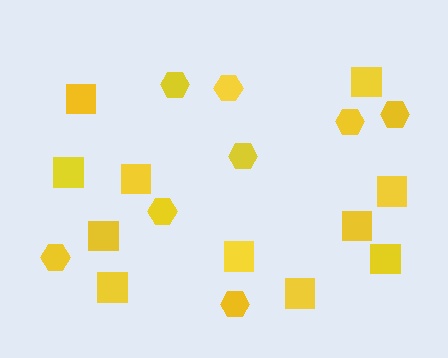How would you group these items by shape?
There are 2 groups: one group of squares (11) and one group of hexagons (8).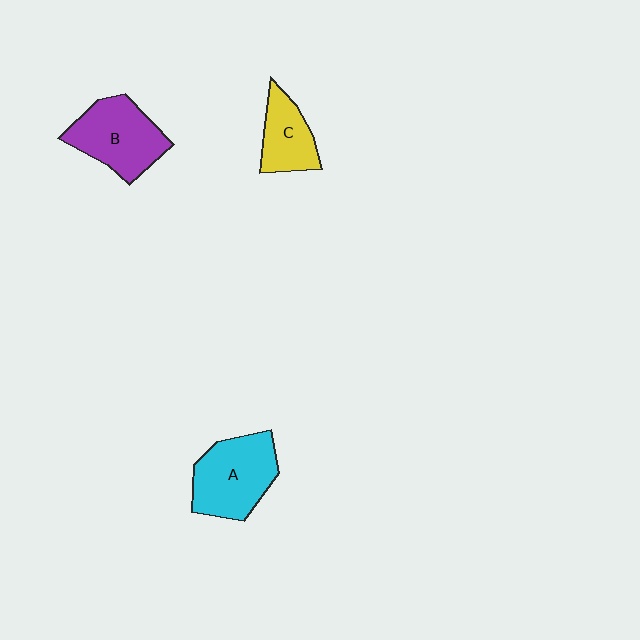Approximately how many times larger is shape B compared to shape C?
Approximately 1.5 times.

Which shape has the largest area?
Shape A (cyan).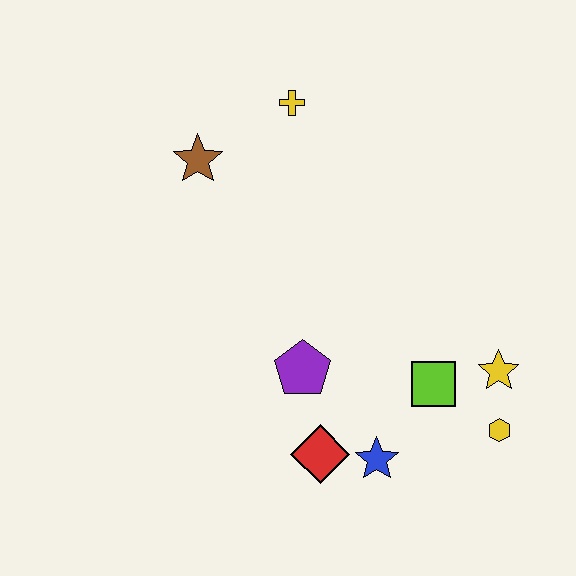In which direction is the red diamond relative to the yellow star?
The red diamond is to the left of the yellow star.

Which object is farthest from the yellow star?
The brown star is farthest from the yellow star.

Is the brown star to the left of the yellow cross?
Yes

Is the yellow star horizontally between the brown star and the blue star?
No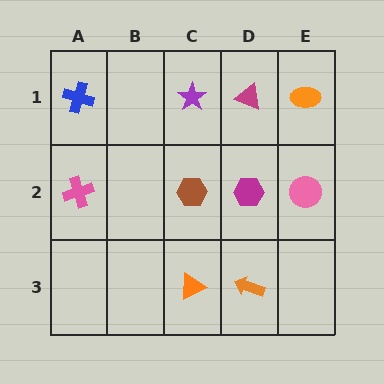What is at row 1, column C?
A purple star.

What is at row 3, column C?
An orange triangle.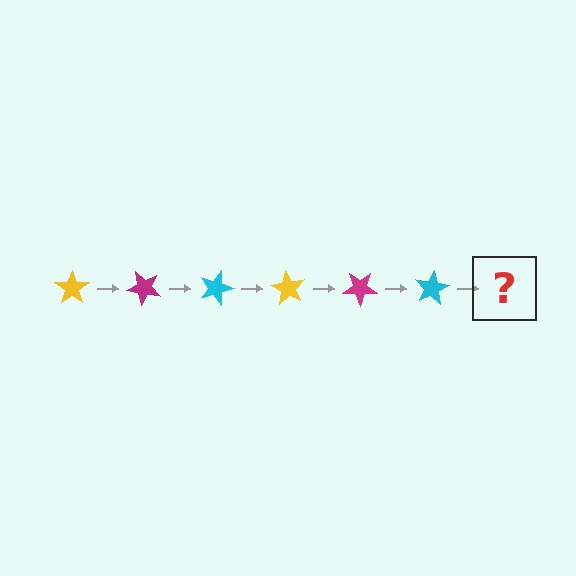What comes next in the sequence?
The next element should be a yellow star, rotated 270 degrees from the start.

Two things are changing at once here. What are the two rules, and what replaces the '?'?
The two rules are that it rotates 45 degrees each step and the color cycles through yellow, magenta, and cyan. The '?' should be a yellow star, rotated 270 degrees from the start.